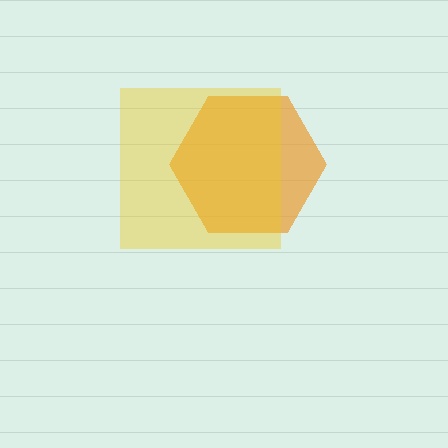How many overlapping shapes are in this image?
There are 2 overlapping shapes in the image.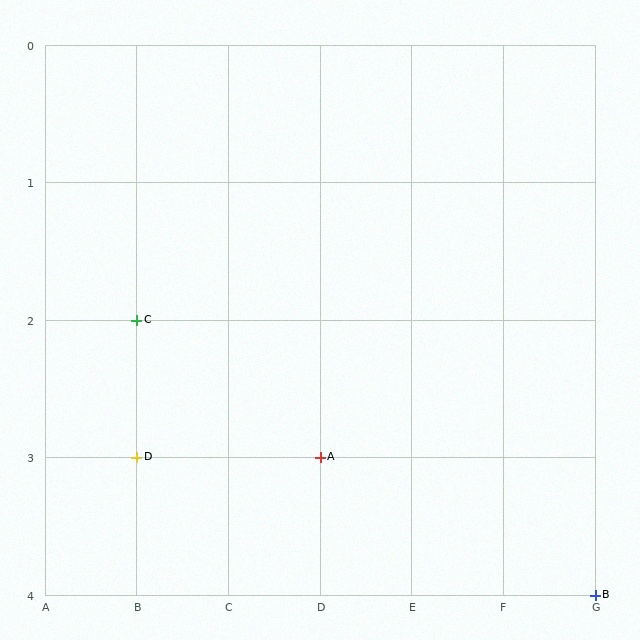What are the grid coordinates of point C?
Point C is at grid coordinates (B, 2).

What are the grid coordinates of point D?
Point D is at grid coordinates (B, 3).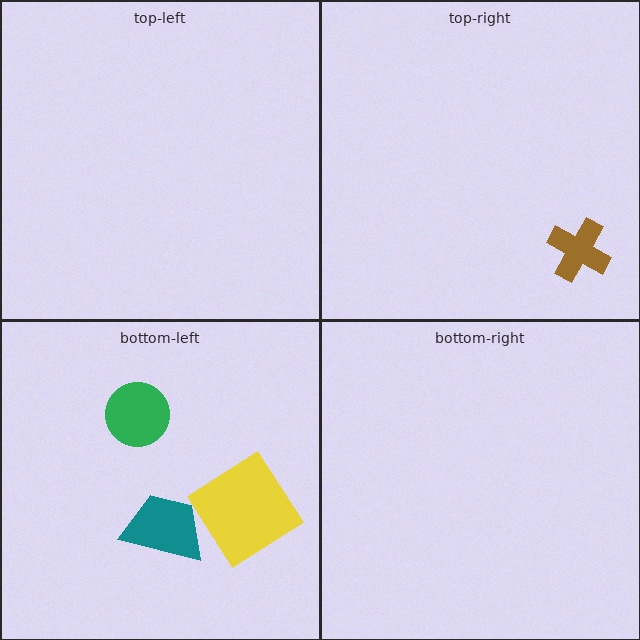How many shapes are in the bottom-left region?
3.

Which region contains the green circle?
The bottom-left region.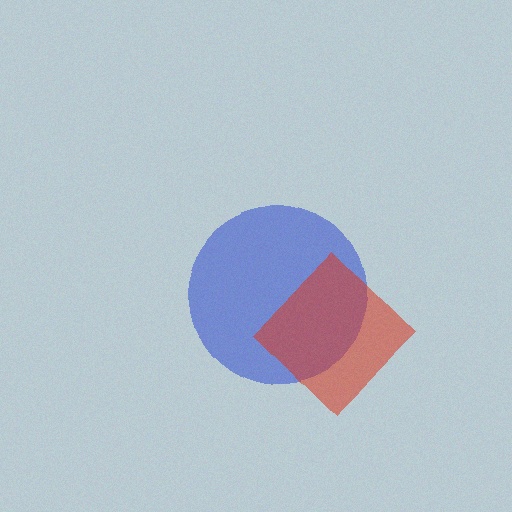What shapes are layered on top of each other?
The layered shapes are: a blue circle, a red diamond.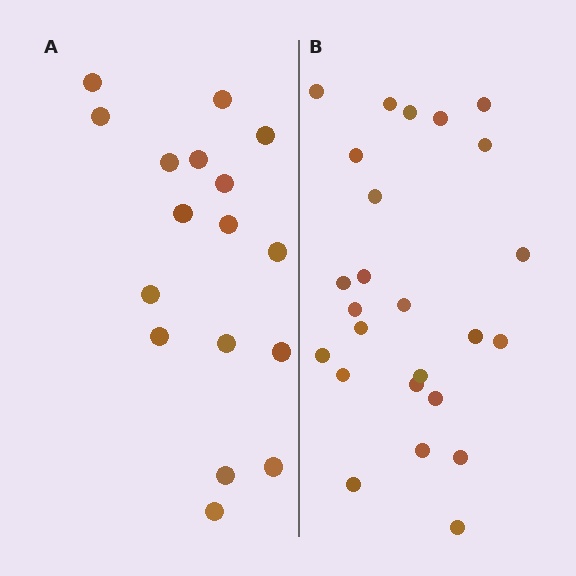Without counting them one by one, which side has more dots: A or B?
Region B (the right region) has more dots.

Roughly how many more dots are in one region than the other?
Region B has roughly 8 or so more dots than region A.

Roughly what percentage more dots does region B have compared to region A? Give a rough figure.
About 45% more.